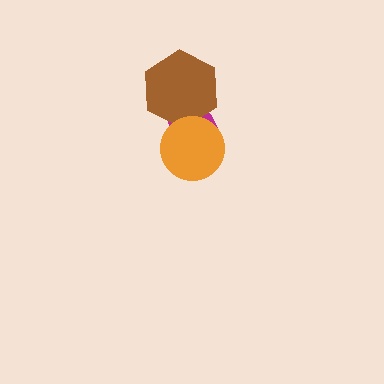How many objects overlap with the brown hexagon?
2 objects overlap with the brown hexagon.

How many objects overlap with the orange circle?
2 objects overlap with the orange circle.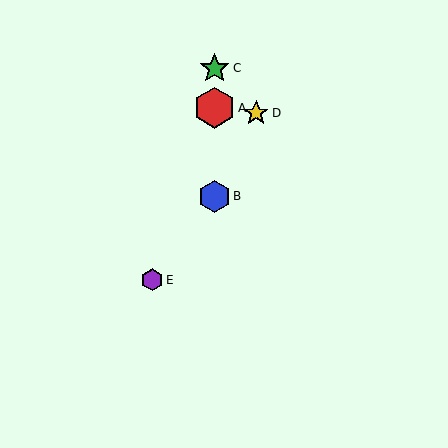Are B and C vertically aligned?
Yes, both are at x≈215.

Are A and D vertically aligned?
No, A is at x≈215 and D is at x≈256.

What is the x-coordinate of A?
Object A is at x≈215.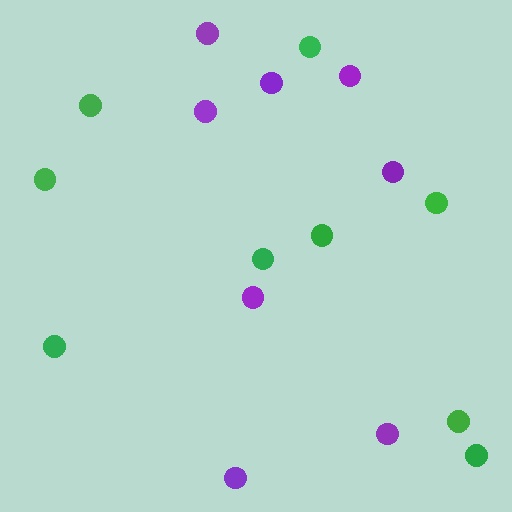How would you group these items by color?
There are 2 groups: one group of purple circles (8) and one group of green circles (9).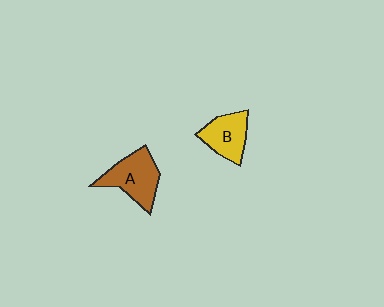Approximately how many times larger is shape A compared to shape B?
Approximately 1.3 times.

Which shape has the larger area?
Shape A (brown).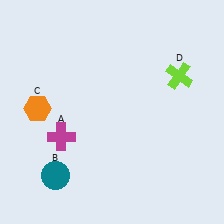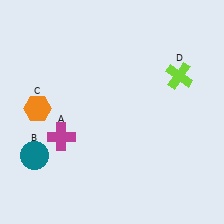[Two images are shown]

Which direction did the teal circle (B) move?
The teal circle (B) moved left.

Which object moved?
The teal circle (B) moved left.